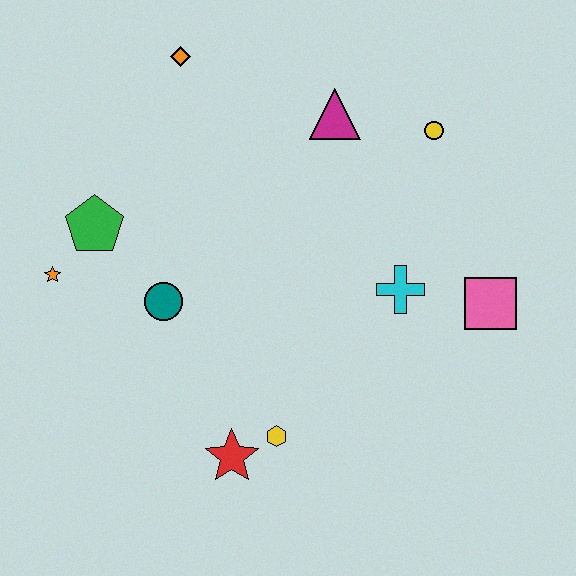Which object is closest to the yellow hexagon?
The red star is closest to the yellow hexagon.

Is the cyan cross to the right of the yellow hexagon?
Yes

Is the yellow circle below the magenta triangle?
Yes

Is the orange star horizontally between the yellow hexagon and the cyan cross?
No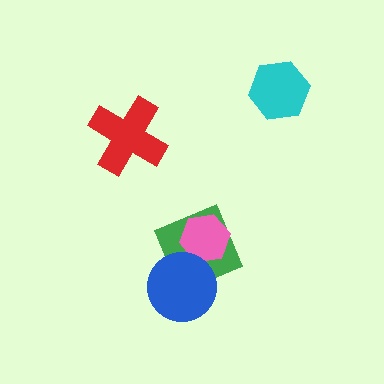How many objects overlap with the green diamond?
2 objects overlap with the green diamond.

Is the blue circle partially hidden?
No, no other shape covers it.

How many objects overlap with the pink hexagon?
2 objects overlap with the pink hexagon.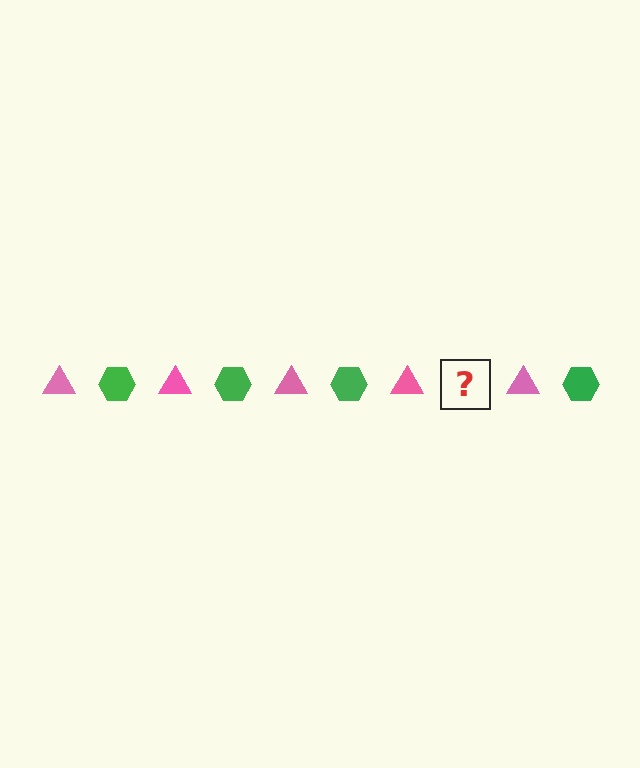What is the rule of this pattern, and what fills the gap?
The rule is that the pattern alternates between pink triangle and green hexagon. The gap should be filled with a green hexagon.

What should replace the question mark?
The question mark should be replaced with a green hexagon.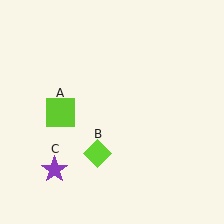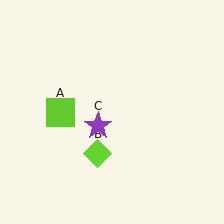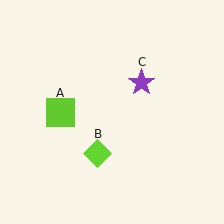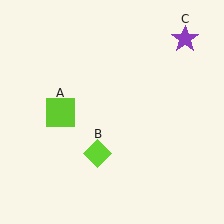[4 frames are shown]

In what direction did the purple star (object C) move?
The purple star (object C) moved up and to the right.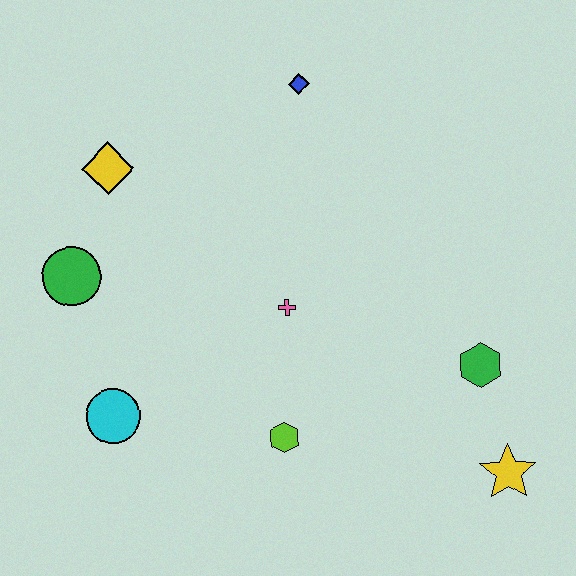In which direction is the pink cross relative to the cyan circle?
The pink cross is to the right of the cyan circle.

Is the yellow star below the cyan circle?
Yes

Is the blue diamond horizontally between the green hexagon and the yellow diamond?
Yes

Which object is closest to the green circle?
The yellow diamond is closest to the green circle.